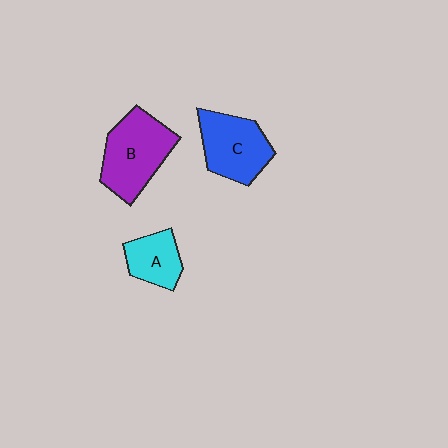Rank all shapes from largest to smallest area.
From largest to smallest: B (purple), C (blue), A (cyan).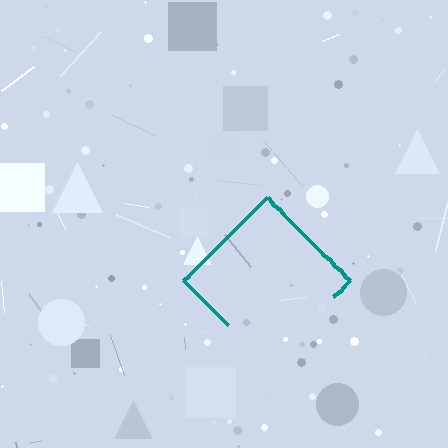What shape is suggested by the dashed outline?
The dashed outline suggests a diamond.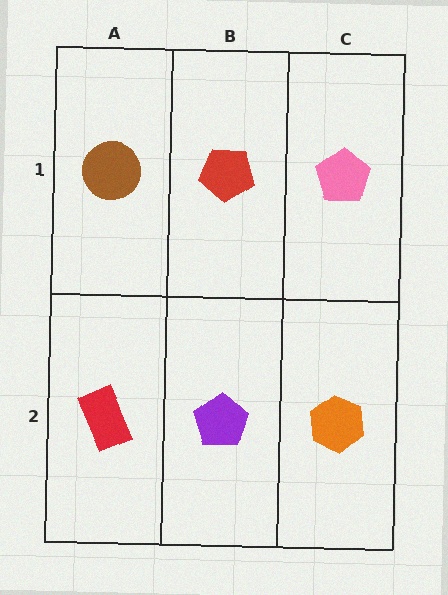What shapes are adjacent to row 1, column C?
An orange hexagon (row 2, column C), a red pentagon (row 1, column B).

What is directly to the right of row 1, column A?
A red pentagon.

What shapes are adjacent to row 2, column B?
A red pentagon (row 1, column B), a red rectangle (row 2, column A), an orange hexagon (row 2, column C).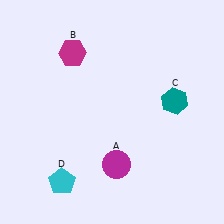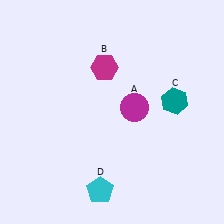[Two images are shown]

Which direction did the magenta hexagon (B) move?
The magenta hexagon (B) moved right.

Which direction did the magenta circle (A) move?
The magenta circle (A) moved up.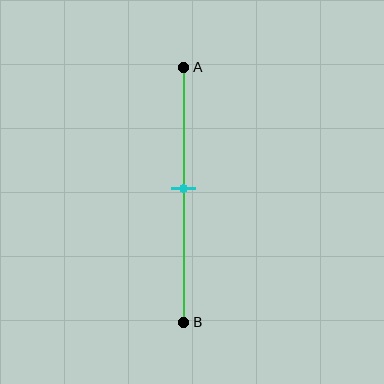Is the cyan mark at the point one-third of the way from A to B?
No, the mark is at about 45% from A, not at the 33% one-third point.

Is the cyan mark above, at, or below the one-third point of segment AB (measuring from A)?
The cyan mark is below the one-third point of segment AB.